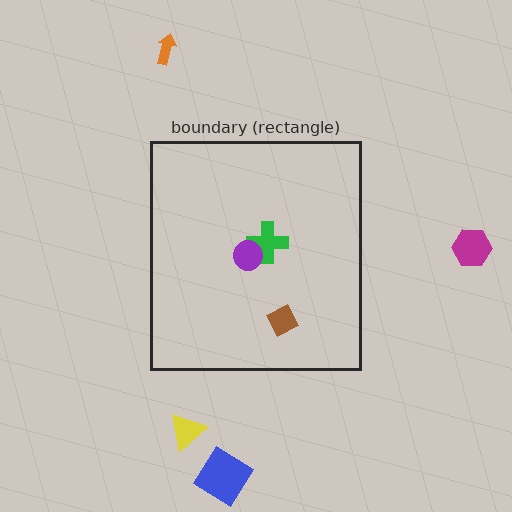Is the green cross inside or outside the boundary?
Inside.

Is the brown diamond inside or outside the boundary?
Inside.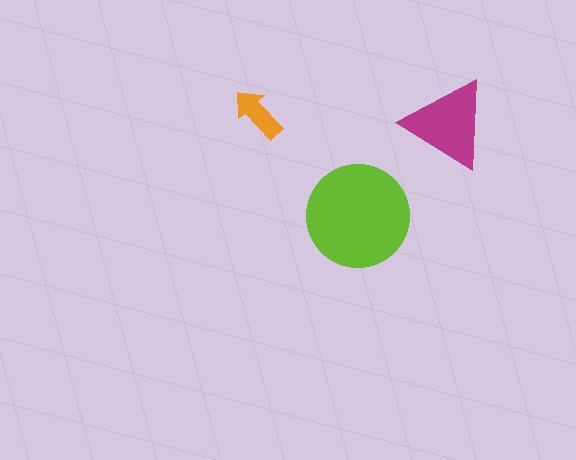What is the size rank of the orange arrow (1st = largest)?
3rd.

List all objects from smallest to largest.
The orange arrow, the magenta triangle, the lime circle.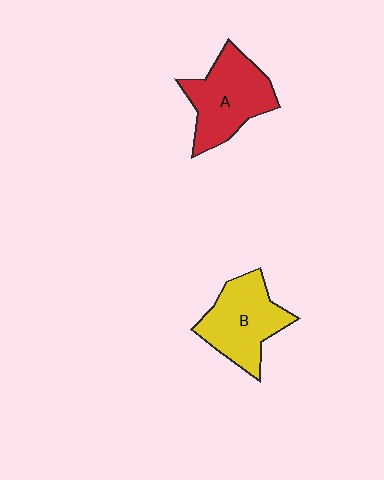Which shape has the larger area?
Shape A (red).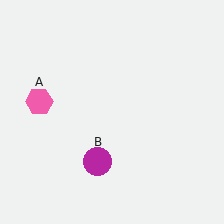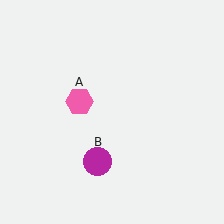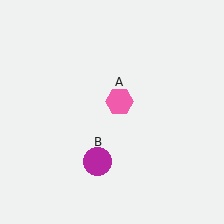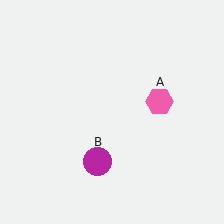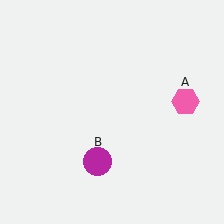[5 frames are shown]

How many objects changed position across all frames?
1 object changed position: pink hexagon (object A).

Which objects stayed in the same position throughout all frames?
Magenta circle (object B) remained stationary.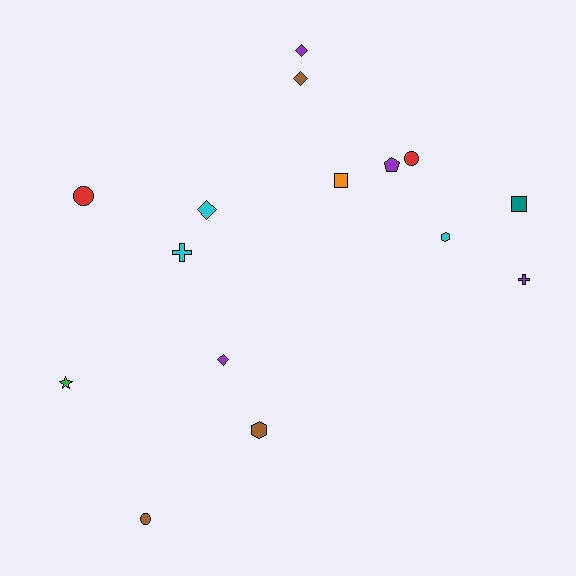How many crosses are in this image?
There are 2 crosses.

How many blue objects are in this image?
There are no blue objects.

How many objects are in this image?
There are 15 objects.